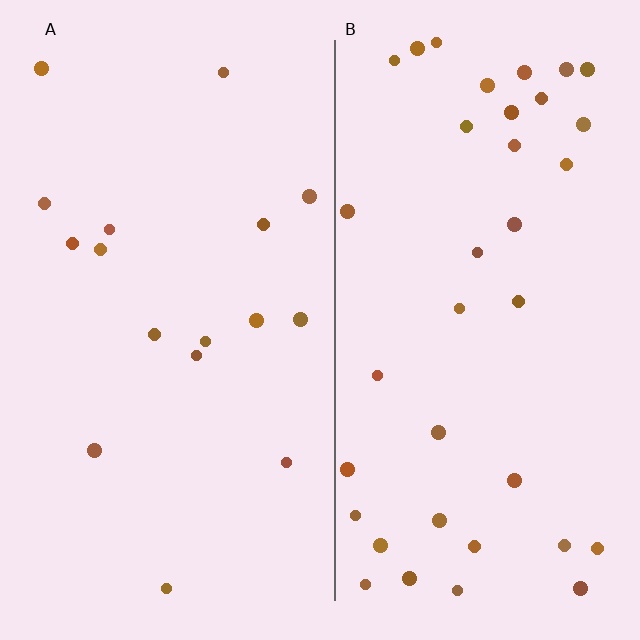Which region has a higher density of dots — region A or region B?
B (the right).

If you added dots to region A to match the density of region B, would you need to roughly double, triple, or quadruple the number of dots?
Approximately double.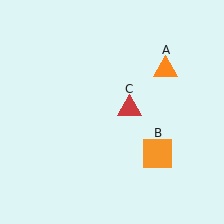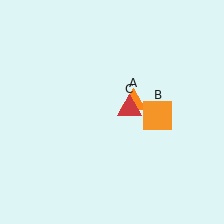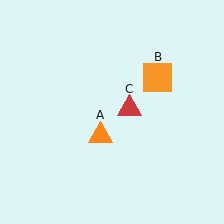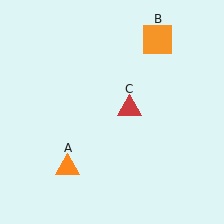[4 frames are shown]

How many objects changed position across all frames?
2 objects changed position: orange triangle (object A), orange square (object B).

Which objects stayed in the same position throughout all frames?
Red triangle (object C) remained stationary.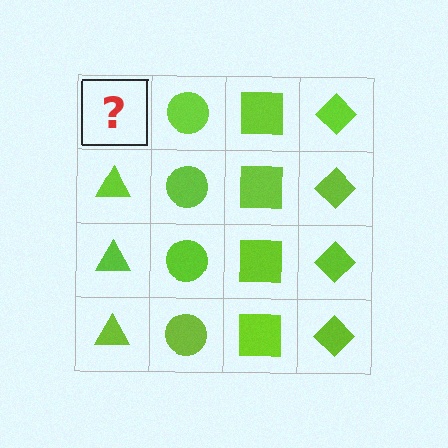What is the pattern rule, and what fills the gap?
The rule is that each column has a consistent shape. The gap should be filled with a lime triangle.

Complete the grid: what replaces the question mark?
The question mark should be replaced with a lime triangle.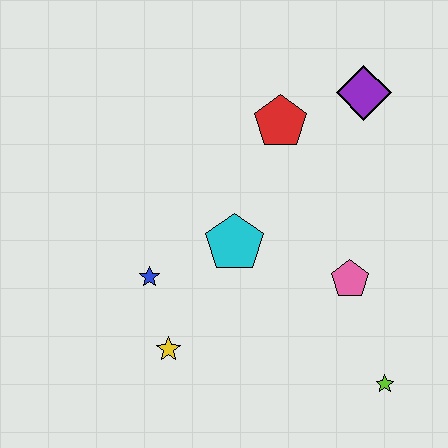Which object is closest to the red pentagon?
The purple diamond is closest to the red pentagon.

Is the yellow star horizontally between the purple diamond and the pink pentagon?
No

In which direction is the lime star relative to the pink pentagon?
The lime star is below the pink pentagon.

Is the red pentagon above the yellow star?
Yes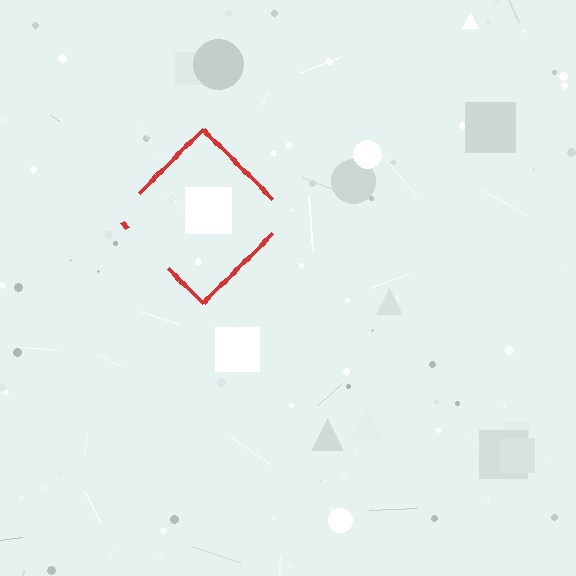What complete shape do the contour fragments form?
The contour fragments form a diamond.